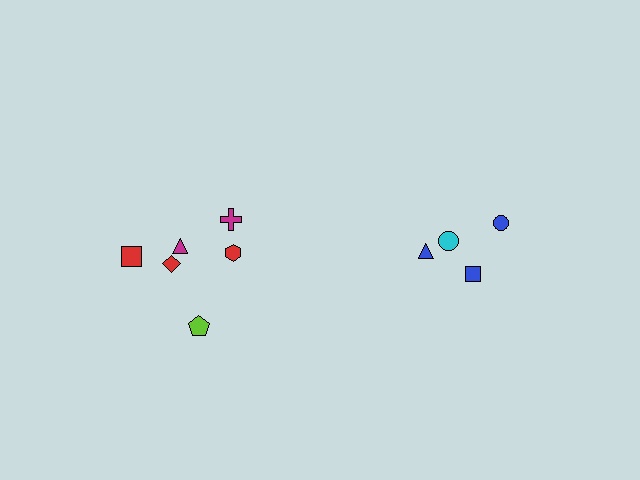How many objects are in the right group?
There are 4 objects.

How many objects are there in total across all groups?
There are 10 objects.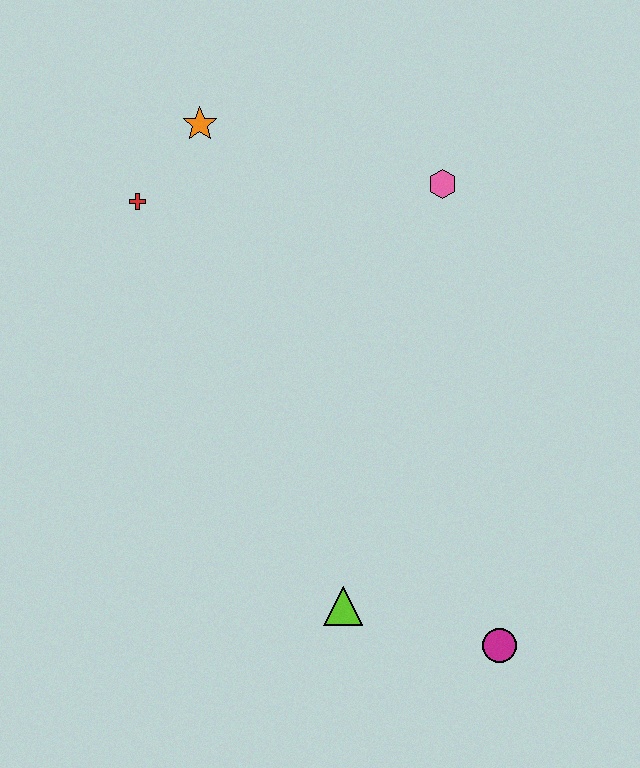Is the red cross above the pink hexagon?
No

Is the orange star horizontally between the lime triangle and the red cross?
Yes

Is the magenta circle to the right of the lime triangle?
Yes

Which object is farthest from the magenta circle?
The orange star is farthest from the magenta circle.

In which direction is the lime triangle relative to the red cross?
The lime triangle is below the red cross.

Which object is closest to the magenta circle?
The lime triangle is closest to the magenta circle.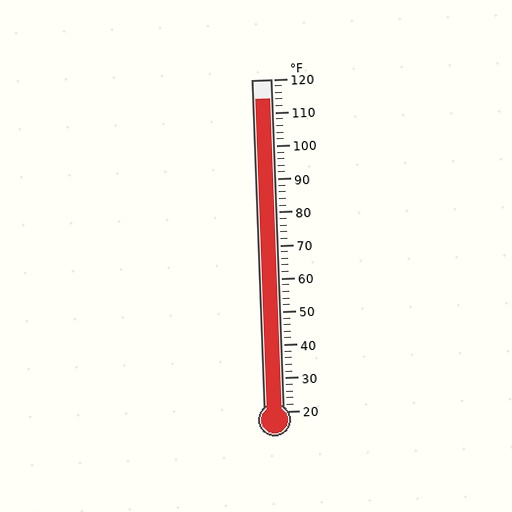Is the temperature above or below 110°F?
The temperature is above 110°F.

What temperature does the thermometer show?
The thermometer shows approximately 114°F.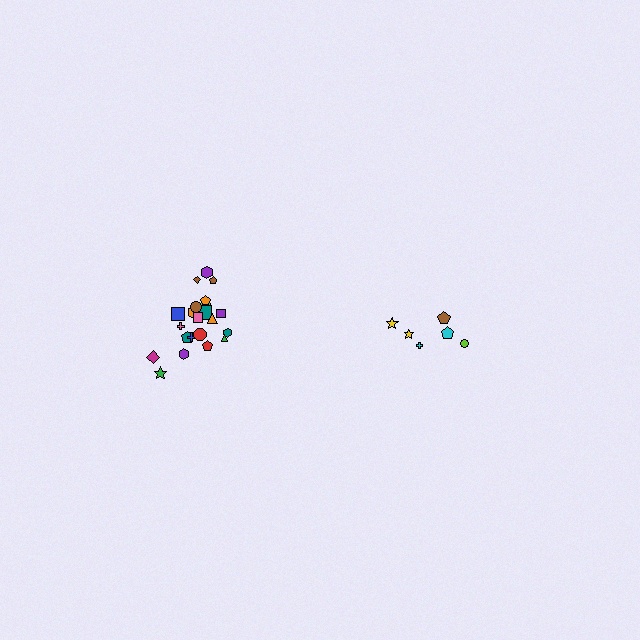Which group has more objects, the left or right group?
The left group.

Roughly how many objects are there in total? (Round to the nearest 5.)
Roughly 30 objects in total.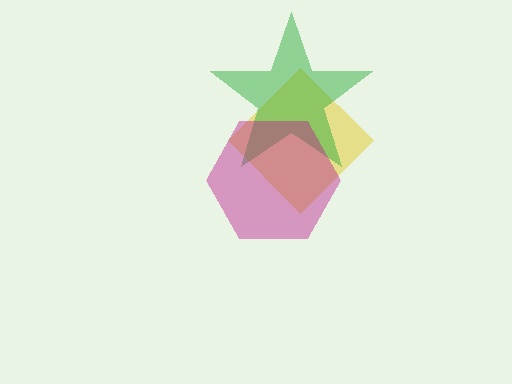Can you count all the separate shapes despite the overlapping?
Yes, there are 3 separate shapes.